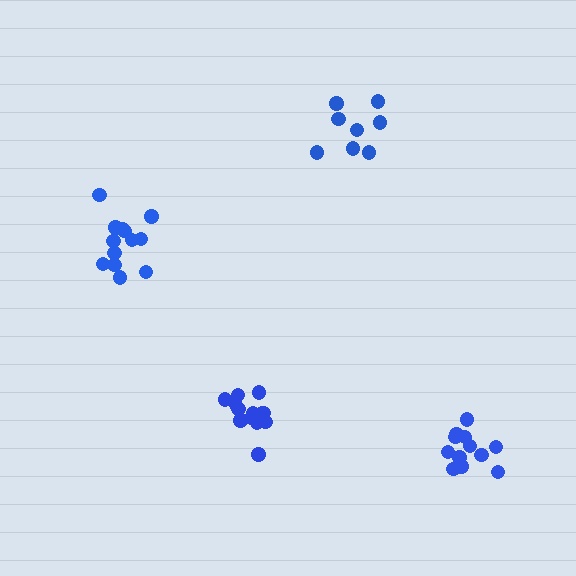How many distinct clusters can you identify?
There are 4 distinct clusters.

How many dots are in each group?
Group 1: 13 dots, Group 2: 13 dots, Group 3: 8 dots, Group 4: 12 dots (46 total).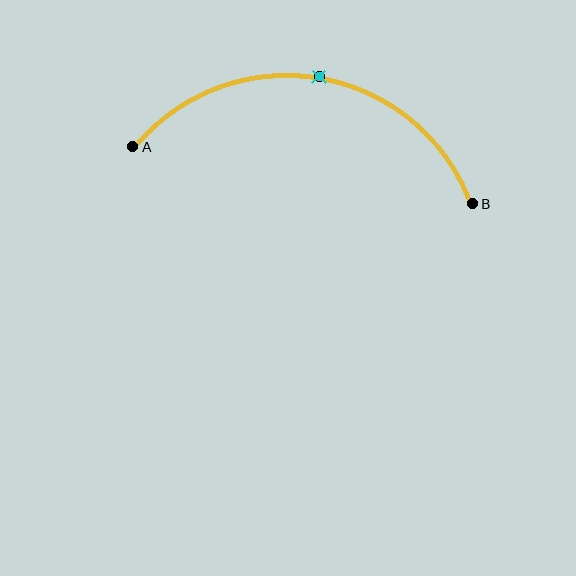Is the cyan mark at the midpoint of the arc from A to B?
Yes. The cyan mark lies on the arc at equal arc-length from both A and B — it is the arc midpoint.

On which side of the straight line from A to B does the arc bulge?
The arc bulges above the straight line connecting A and B.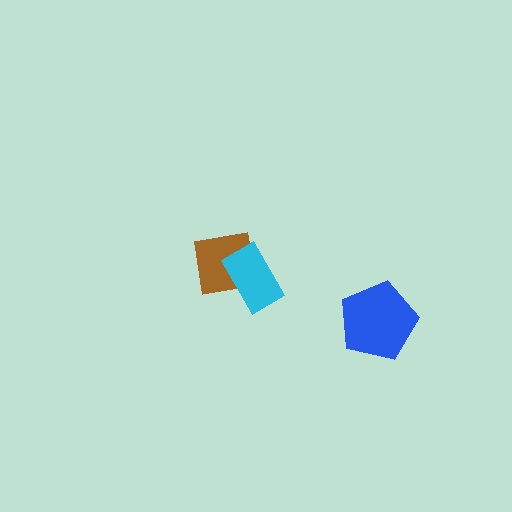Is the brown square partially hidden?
Yes, it is partially covered by another shape.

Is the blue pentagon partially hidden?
No, no other shape covers it.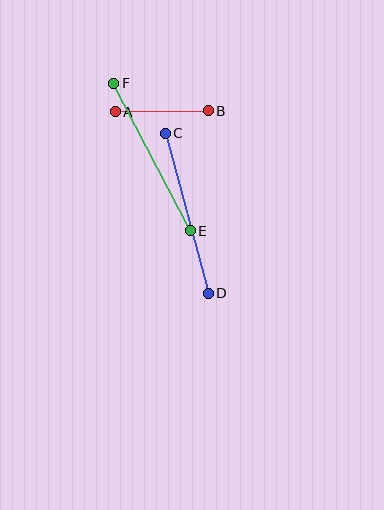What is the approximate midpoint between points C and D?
The midpoint is at approximately (187, 213) pixels.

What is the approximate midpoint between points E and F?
The midpoint is at approximately (152, 157) pixels.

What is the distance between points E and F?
The distance is approximately 166 pixels.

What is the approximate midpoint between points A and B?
The midpoint is at approximately (162, 111) pixels.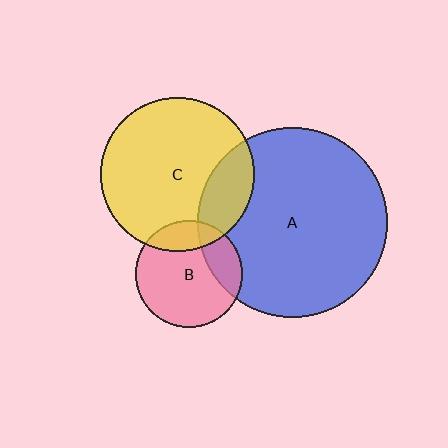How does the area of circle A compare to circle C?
Approximately 1.5 times.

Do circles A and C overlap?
Yes.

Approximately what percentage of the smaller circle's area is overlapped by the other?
Approximately 20%.